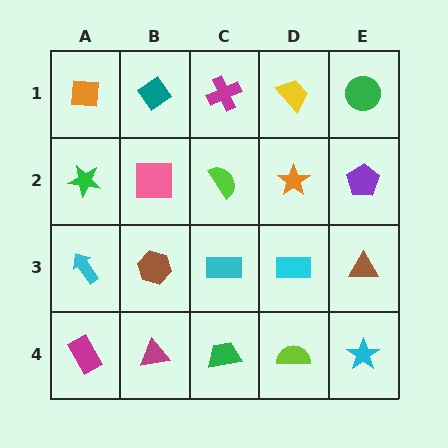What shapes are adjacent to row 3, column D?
An orange star (row 2, column D), a lime semicircle (row 4, column D), a cyan rectangle (row 3, column C), a brown triangle (row 3, column E).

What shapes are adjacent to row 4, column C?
A cyan rectangle (row 3, column C), a magenta triangle (row 4, column B), a lime semicircle (row 4, column D).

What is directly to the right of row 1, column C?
A yellow trapezoid.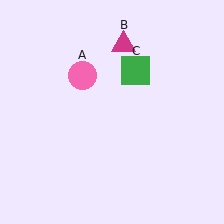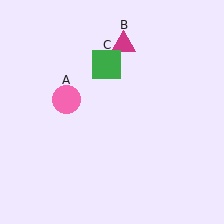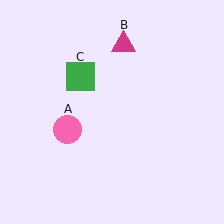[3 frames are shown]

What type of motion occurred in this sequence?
The pink circle (object A), green square (object C) rotated counterclockwise around the center of the scene.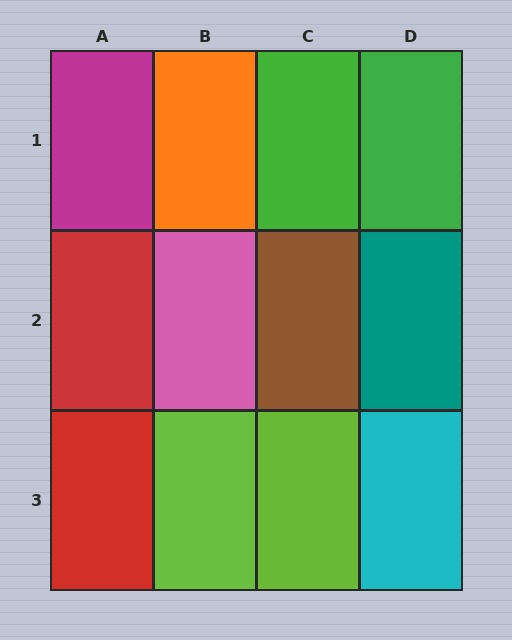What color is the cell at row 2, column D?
Teal.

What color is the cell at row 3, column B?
Lime.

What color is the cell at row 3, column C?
Lime.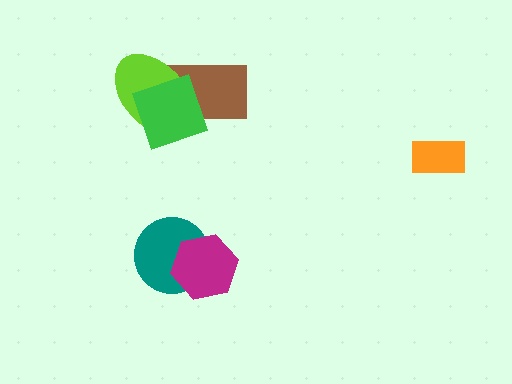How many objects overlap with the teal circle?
1 object overlaps with the teal circle.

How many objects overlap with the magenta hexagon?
1 object overlaps with the magenta hexagon.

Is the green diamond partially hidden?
No, no other shape covers it.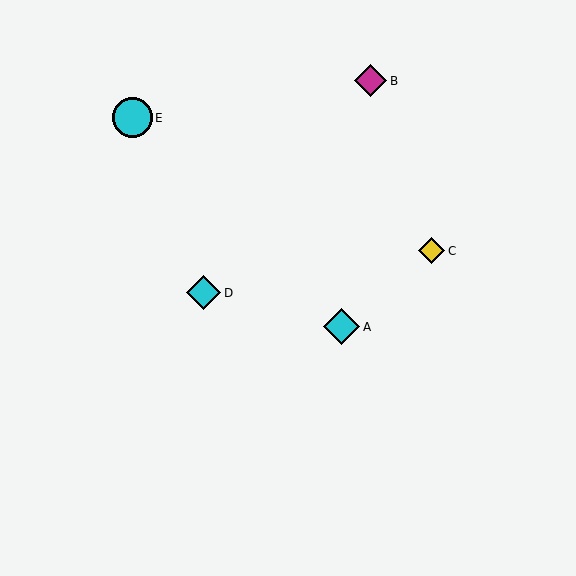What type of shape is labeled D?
Shape D is a cyan diamond.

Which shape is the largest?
The cyan circle (labeled E) is the largest.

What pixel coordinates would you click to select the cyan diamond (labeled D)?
Click at (204, 293) to select the cyan diamond D.